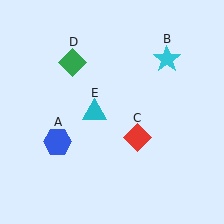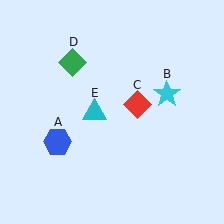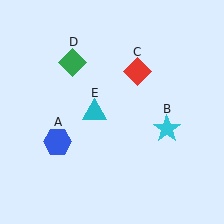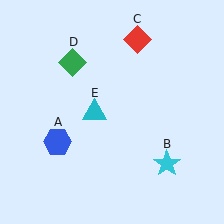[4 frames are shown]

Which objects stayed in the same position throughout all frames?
Blue hexagon (object A) and green diamond (object D) and cyan triangle (object E) remained stationary.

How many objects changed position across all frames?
2 objects changed position: cyan star (object B), red diamond (object C).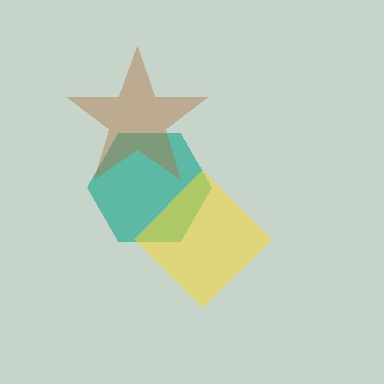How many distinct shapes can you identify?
There are 3 distinct shapes: a teal hexagon, a yellow diamond, a brown star.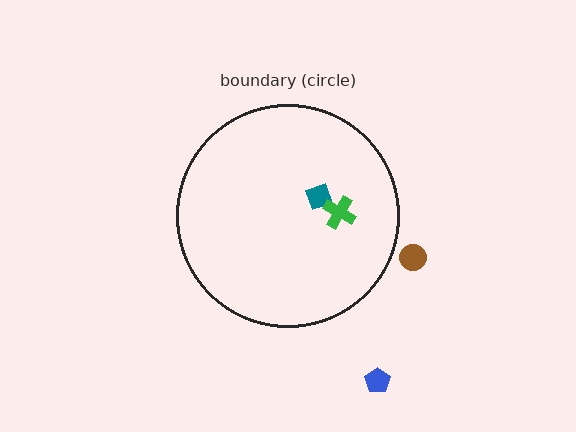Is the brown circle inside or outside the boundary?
Outside.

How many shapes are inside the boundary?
2 inside, 2 outside.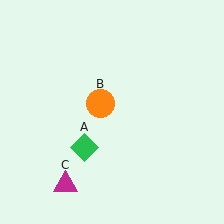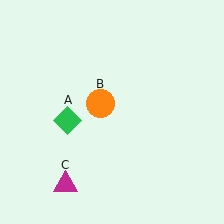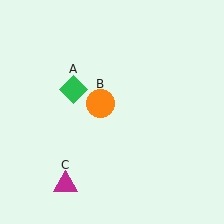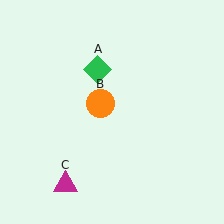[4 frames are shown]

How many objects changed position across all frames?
1 object changed position: green diamond (object A).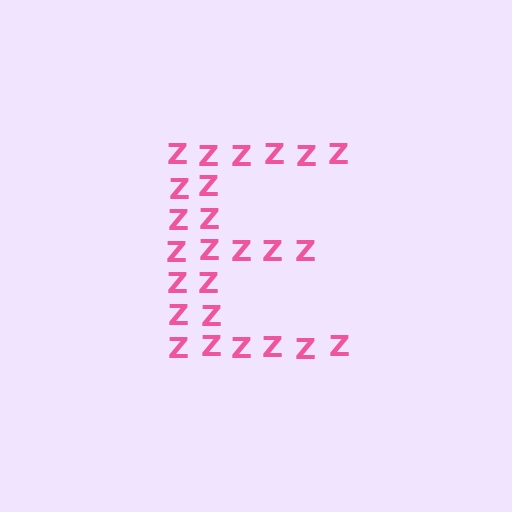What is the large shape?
The large shape is the letter E.